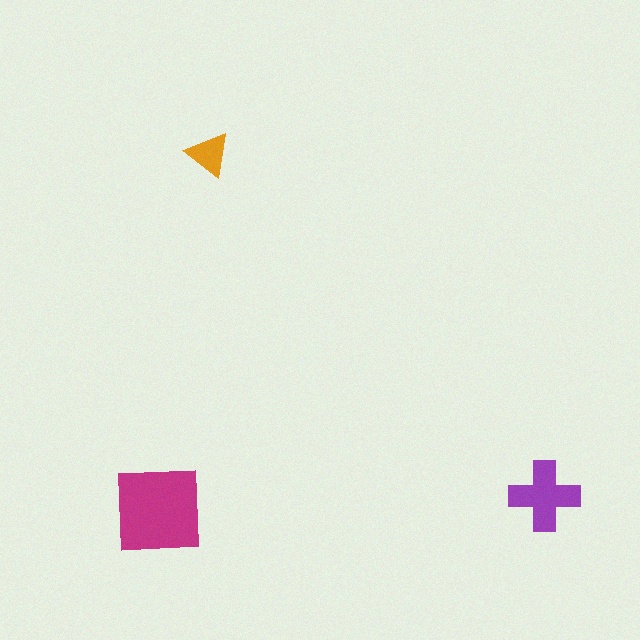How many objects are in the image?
There are 3 objects in the image.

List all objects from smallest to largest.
The orange triangle, the purple cross, the magenta square.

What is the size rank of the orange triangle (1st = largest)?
3rd.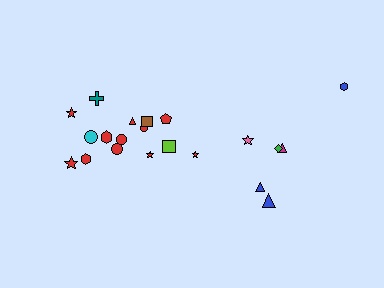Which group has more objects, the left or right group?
The left group.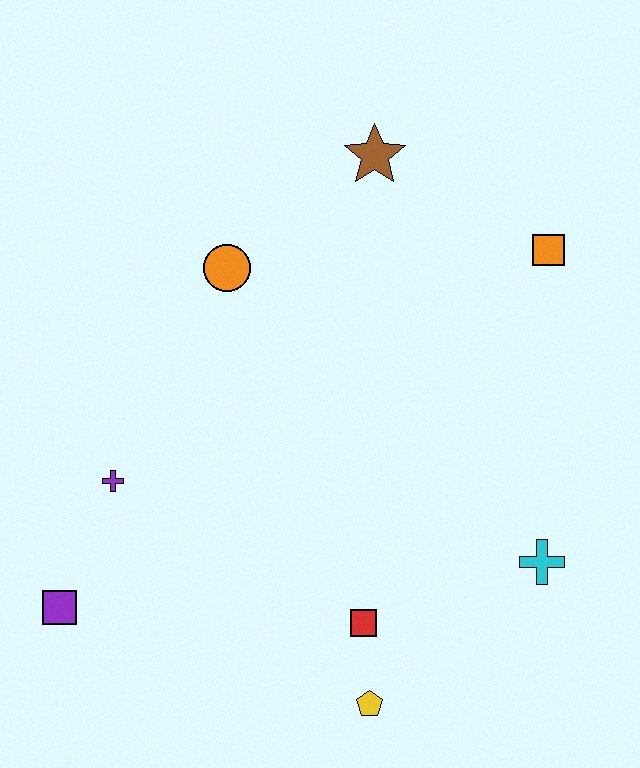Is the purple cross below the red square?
No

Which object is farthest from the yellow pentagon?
The brown star is farthest from the yellow pentagon.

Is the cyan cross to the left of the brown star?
No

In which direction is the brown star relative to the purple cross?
The brown star is above the purple cross.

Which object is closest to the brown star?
The orange circle is closest to the brown star.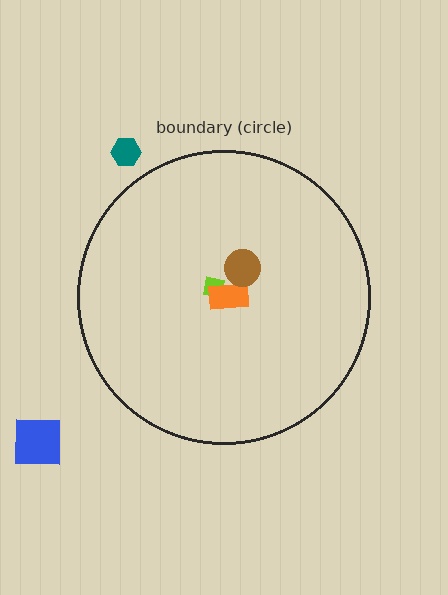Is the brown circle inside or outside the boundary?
Inside.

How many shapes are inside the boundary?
3 inside, 2 outside.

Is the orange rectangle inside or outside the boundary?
Inside.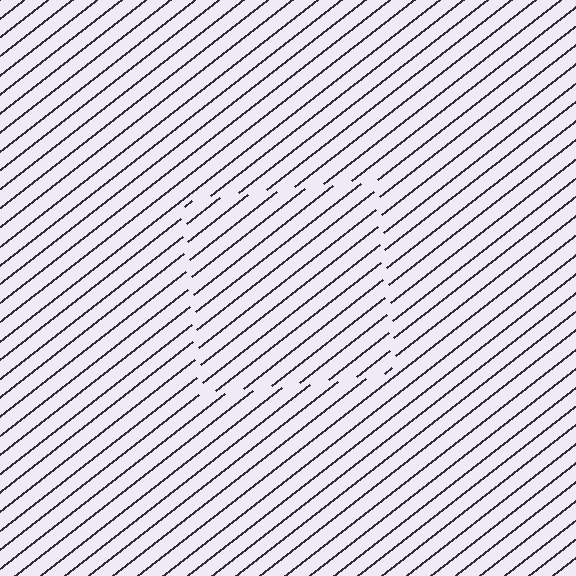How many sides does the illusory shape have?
4 sides — the line-ends trace a square.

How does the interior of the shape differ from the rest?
The interior of the shape contains the same grating, shifted by half a period — the contour is defined by the phase discontinuity where line-ends from the inner and outer gratings abut.